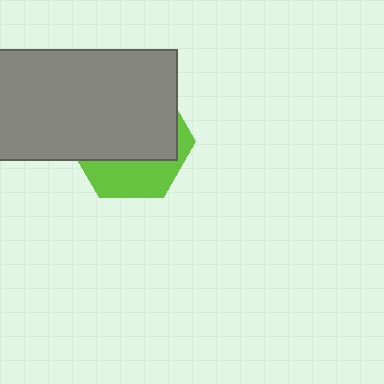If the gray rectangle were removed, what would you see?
You would see the complete lime hexagon.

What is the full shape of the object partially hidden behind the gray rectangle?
The partially hidden object is a lime hexagon.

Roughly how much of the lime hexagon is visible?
A small part of it is visible (roughly 33%).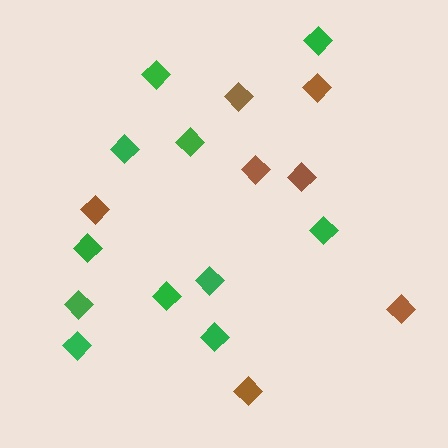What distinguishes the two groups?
There are 2 groups: one group of green diamonds (11) and one group of brown diamonds (7).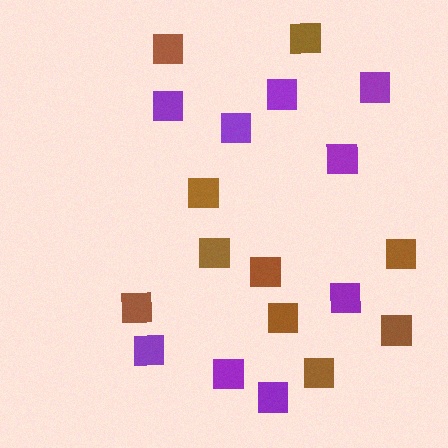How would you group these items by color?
There are 2 groups: one group of purple squares (9) and one group of brown squares (10).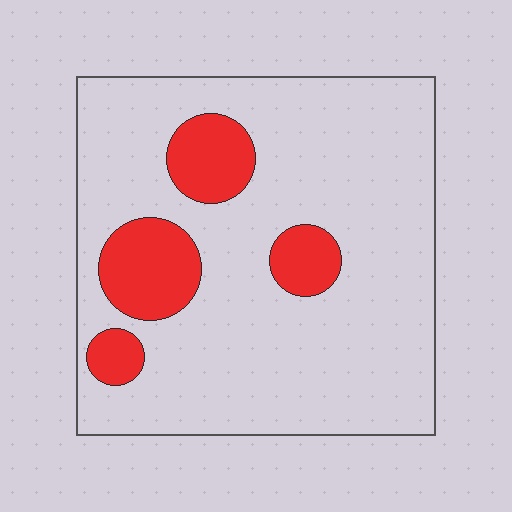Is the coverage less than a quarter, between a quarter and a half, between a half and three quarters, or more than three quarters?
Less than a quarter.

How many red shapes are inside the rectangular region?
4.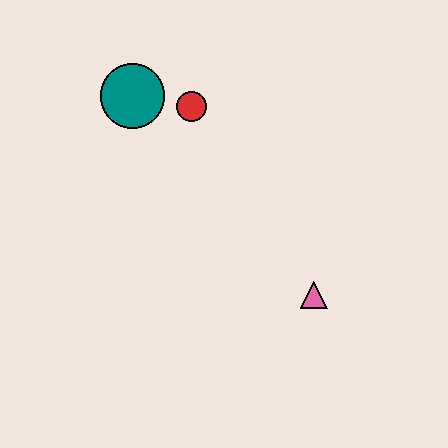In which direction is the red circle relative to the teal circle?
The red circle is to the right of the teal circle.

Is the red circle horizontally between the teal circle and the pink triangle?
Yes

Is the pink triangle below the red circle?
Yes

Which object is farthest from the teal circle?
The pink triangle is farthest from the teal circle.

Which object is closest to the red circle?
The teal circle is closest to the red circle.